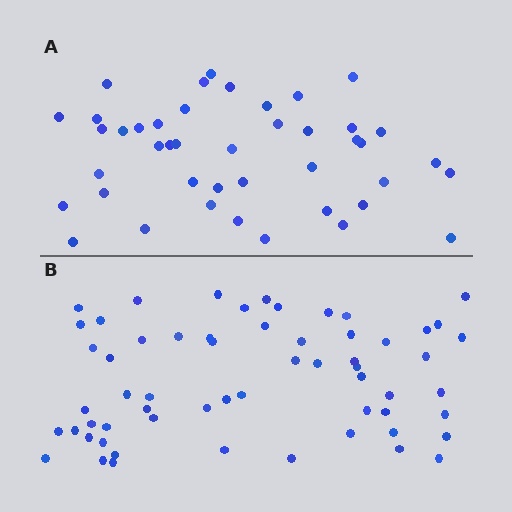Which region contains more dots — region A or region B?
Region B (the bottom region) has more dots.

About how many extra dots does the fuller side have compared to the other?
Region B has approximately 15 more dots than region A.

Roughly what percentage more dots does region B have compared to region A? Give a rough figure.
About 40% more.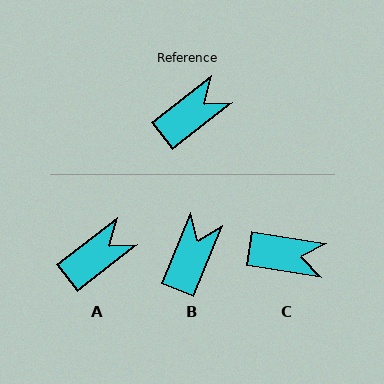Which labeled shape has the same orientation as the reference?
A.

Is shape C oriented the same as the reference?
No, it is off by about 47 degrees.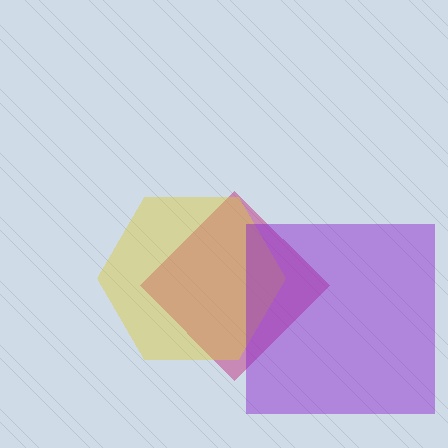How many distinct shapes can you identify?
There are 3 distinct shapes: a magenta diamond, a yellow hexagon, a purple square.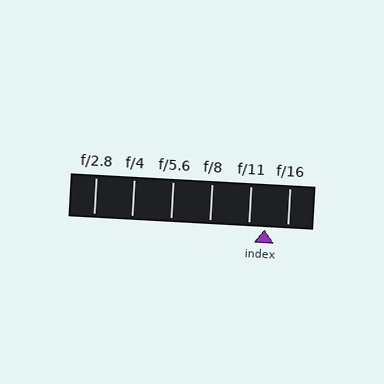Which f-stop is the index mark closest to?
The index mark is closest to f/11.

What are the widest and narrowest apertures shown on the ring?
The widest aperture shown is f/2.8 and the narrowest is f/16.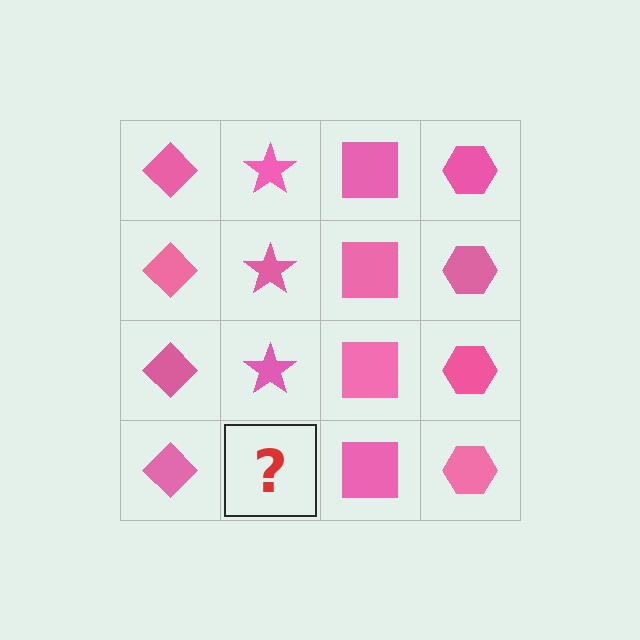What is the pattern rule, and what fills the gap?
The rule is that each column has a consistent shape. The gap should be filled with a pink star.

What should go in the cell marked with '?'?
The missing cell should contain a pink star.